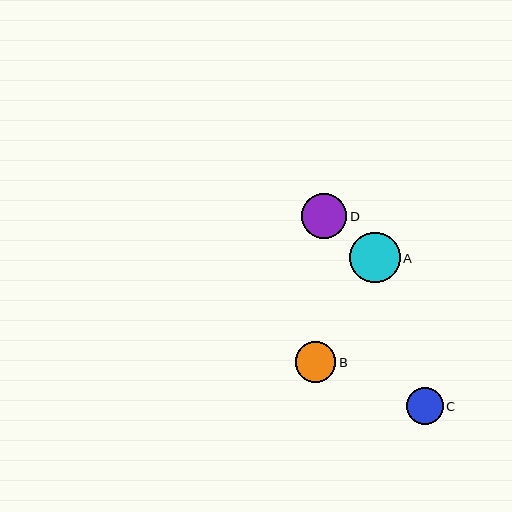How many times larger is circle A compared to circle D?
Circle A is approximately 1.1 times the size of circle D.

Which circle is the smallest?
Circle C is the smallest with a size of approximately 36 pixels.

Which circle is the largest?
Circle A is the largest with a size of approximately 50 pixels.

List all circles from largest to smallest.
From largest to smallest: A, D, B, C.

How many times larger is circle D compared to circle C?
Circle D is approximately 1.2 times the size of circle C.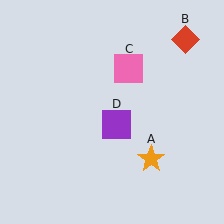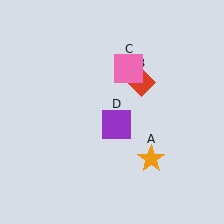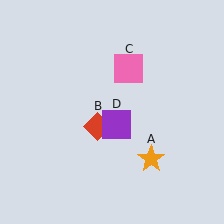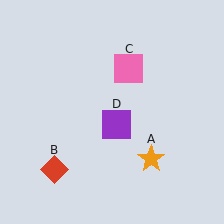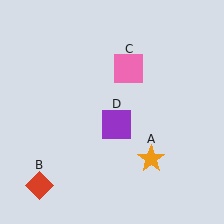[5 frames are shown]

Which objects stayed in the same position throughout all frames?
Orange star (object A) and pink square (object C) and purple square (object D) remained stationary.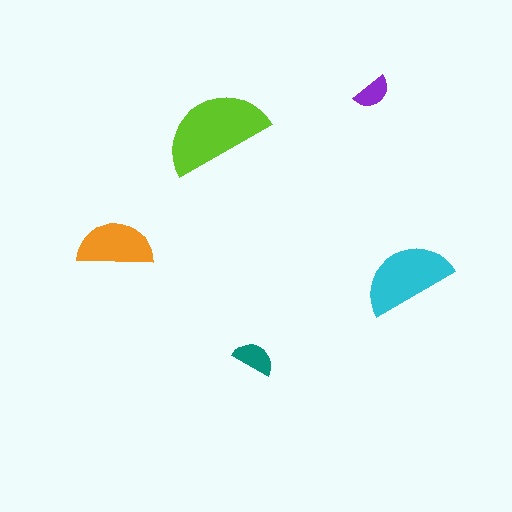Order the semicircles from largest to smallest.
the lime one, the cyan one, the orange one, the teal one, the purple one.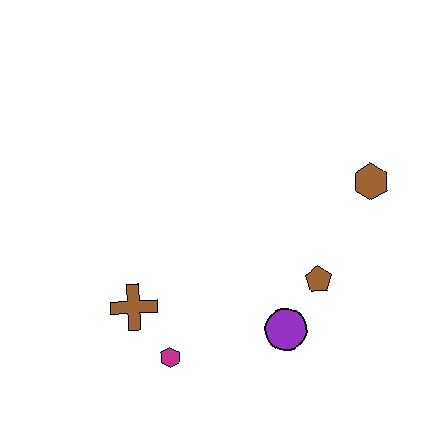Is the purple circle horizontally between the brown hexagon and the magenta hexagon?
Yes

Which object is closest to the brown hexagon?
The brown pentagon is closest to the brown hexagon.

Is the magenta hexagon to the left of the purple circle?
Yes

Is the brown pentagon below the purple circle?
No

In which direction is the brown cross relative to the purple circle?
The brown cross is to the left of the purple circle.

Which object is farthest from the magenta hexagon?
The brown hexagon is farthest from the magenta hexagon.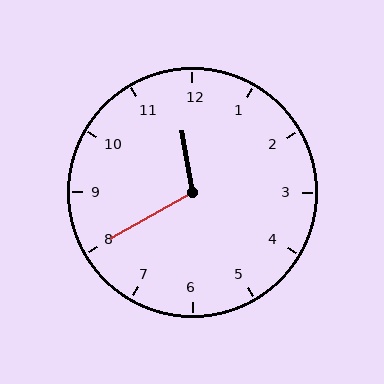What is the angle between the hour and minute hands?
Approximately 110 degrees.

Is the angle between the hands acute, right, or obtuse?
It is obtuse.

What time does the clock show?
11:40.